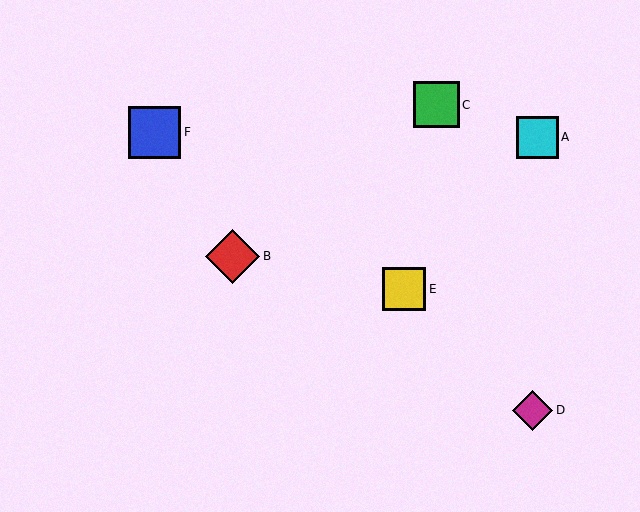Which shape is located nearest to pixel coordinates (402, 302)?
The yellow square (labeled E) at (404, 289) is nearest to that location.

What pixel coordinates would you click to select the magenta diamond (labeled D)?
Click at (532, 410) to select the magenta diamond D.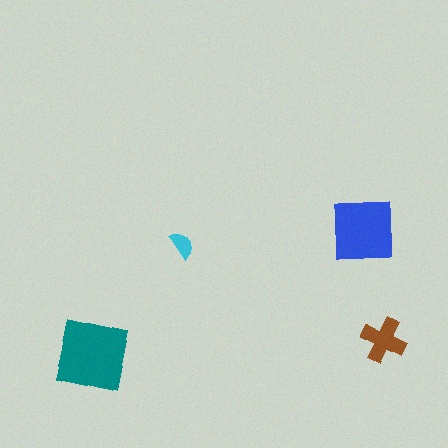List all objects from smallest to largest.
The cyan semicircle, the brown cross, the blue square, the teal square.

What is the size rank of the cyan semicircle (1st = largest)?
4th.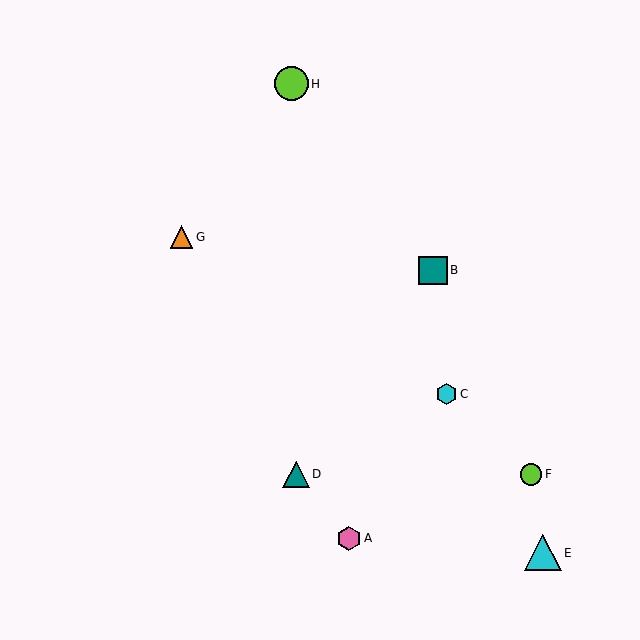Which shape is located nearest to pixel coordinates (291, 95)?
The lime circle (labeled H) at (291, 84) is nearest to that location.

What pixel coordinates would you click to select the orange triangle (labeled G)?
Click at (182, 237) to select the orange triangle G.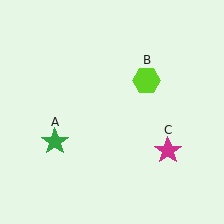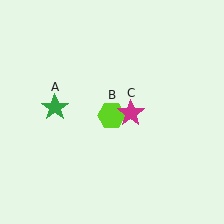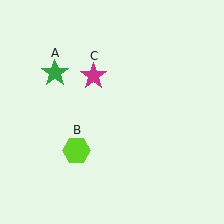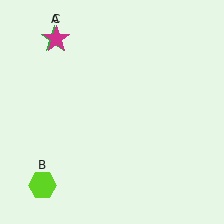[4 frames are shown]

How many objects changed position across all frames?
3 objects changed position: green star (object A), lime hexagon (object B), magenta star (object C).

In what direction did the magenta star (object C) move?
The magenta star (object C) moved up and to the left.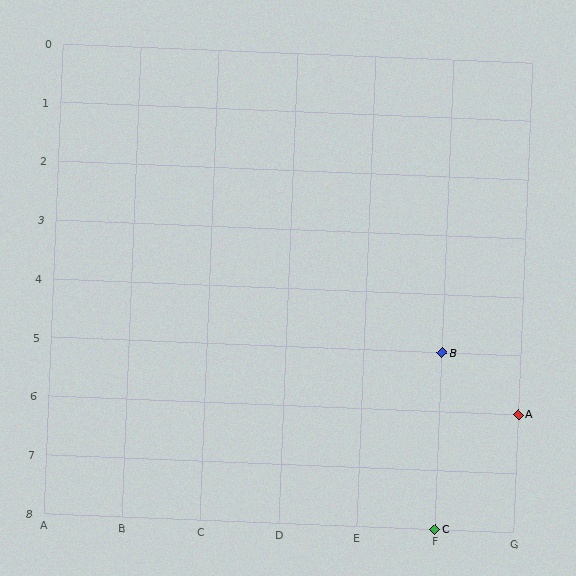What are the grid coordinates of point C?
Point C is at grid coordinates (F, 8).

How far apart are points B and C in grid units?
Points B and C are 3 rows apart.